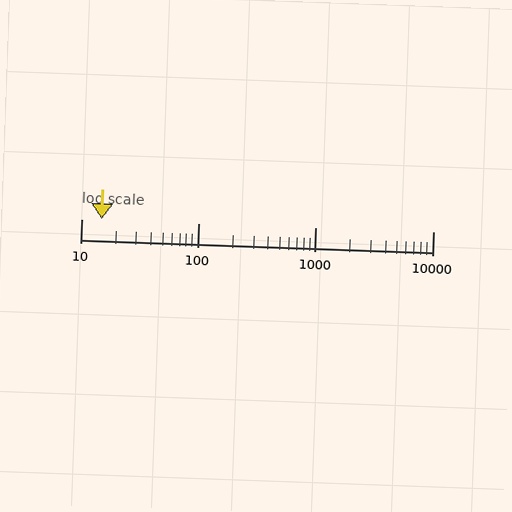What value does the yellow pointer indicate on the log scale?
The pointer indicates approximately 15.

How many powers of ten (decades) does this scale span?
The scale spans 3 decades, from 10 to 10000.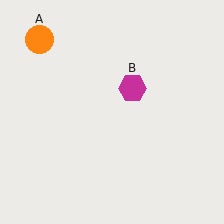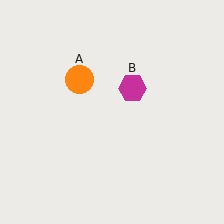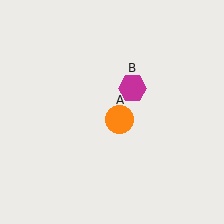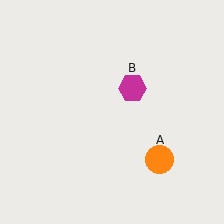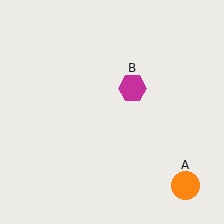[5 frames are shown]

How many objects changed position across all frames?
1 object changed position: orange circle (object A).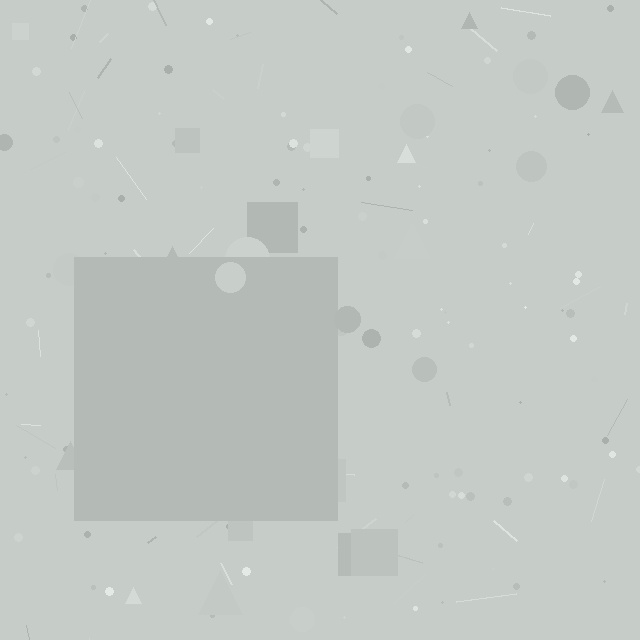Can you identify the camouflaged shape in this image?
The camouflaged shape is a square.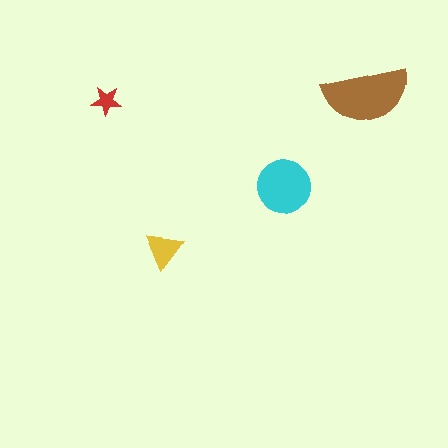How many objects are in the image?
There are 4 objects in the image.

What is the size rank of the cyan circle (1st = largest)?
2nd.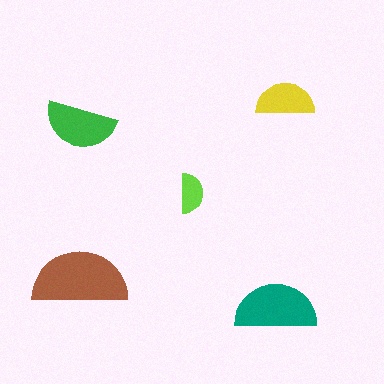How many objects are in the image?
There are 5 objects in the image.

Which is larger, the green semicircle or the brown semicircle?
The brown one.